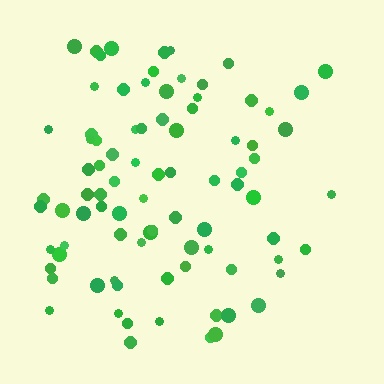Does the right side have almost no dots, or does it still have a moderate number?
Still a moderate number, just noticeably fewer than the left.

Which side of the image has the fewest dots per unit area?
The right.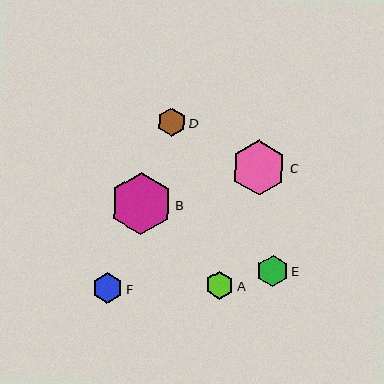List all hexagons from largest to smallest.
From largest to smallest: B, C, E, F, D, A.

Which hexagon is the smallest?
Hexagon A is the smallest with a size of approximately 28 pixels.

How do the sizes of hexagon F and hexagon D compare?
Hexagon F and hexagon D are approximately the same size.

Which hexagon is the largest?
Hexagon B is the largest with a size of approximately 62 pixels.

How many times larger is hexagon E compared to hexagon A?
Hexagon E is approximately 1.2 times the size of hexagon A.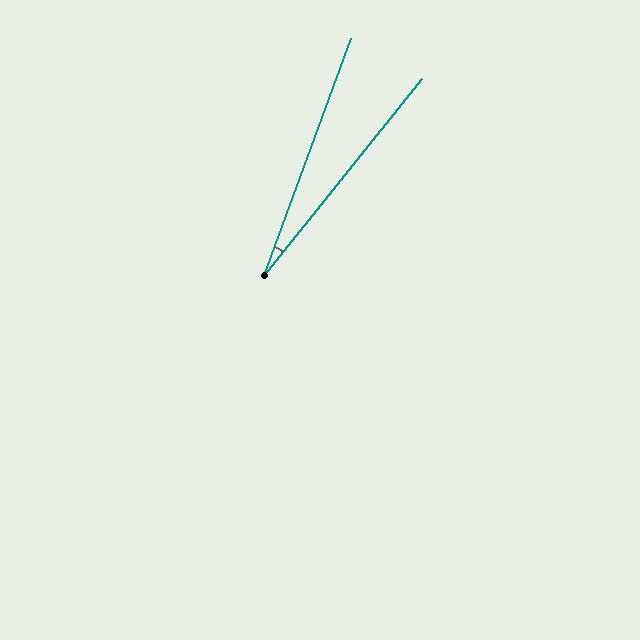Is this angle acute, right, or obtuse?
It is acute.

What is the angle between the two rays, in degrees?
Approximately 19 degrees.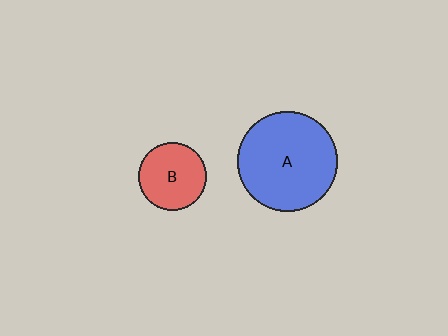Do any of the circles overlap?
No, none of the circles overlap.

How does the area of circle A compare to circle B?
Approximately 2.1 times.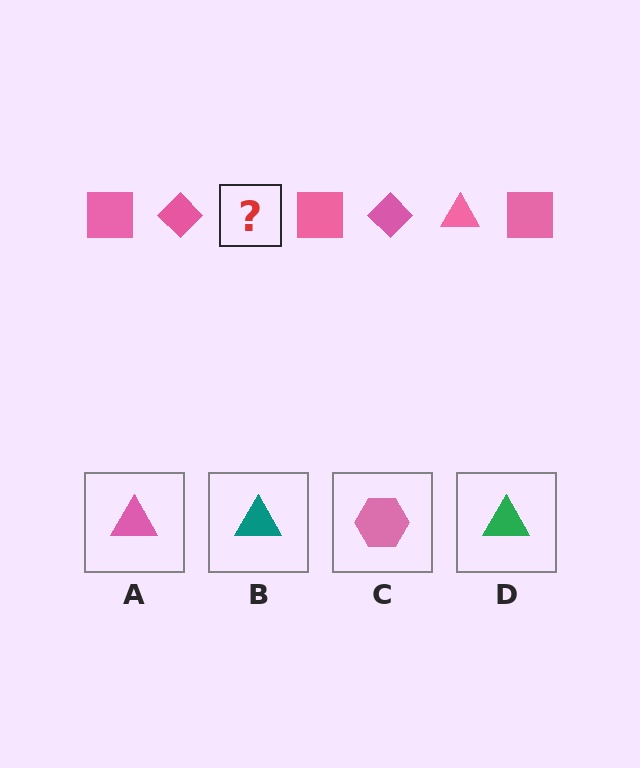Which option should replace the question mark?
Option A.